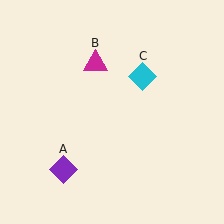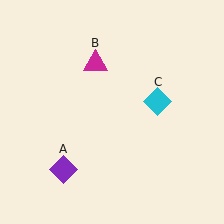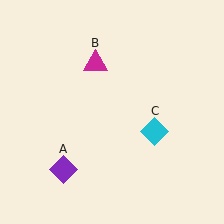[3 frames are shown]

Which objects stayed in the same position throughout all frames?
Purple diamond (object A) and magenta triangle (object B) remained stationary.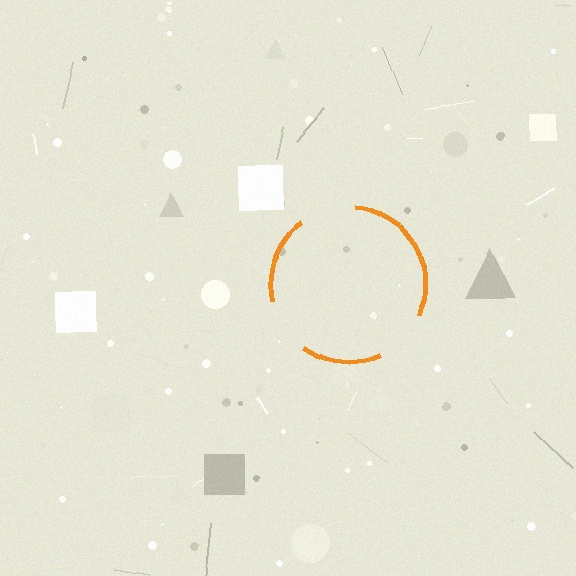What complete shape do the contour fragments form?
The contour fragments form a circle.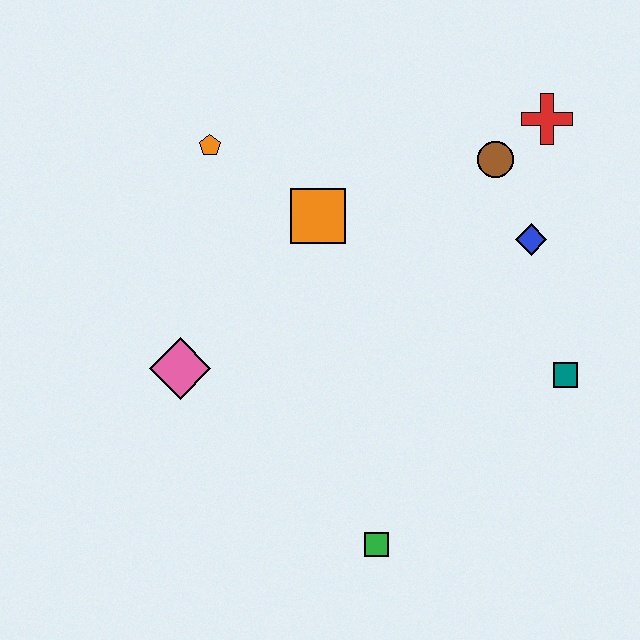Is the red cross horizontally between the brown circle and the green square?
No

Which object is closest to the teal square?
The blue diamond is closest to the teal square.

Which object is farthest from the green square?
The red cross is farthest from the green square.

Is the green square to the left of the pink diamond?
No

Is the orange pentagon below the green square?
No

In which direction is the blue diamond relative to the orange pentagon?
The blue diamond is to the right of the orange pentagon.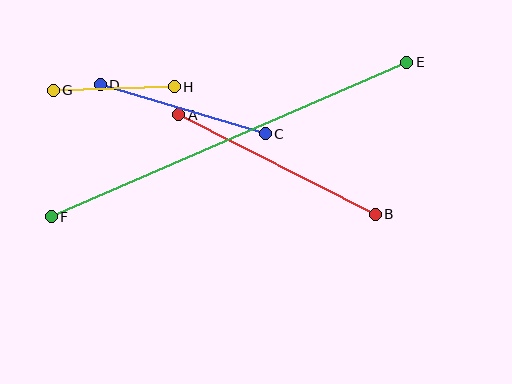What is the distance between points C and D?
The distance is approximately 172 pixels.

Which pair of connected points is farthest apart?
Points E and F are farthest apart.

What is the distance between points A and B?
The distance is approximately 220 pixels.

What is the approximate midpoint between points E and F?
The midpoint is at approximately (229, 140) pixels.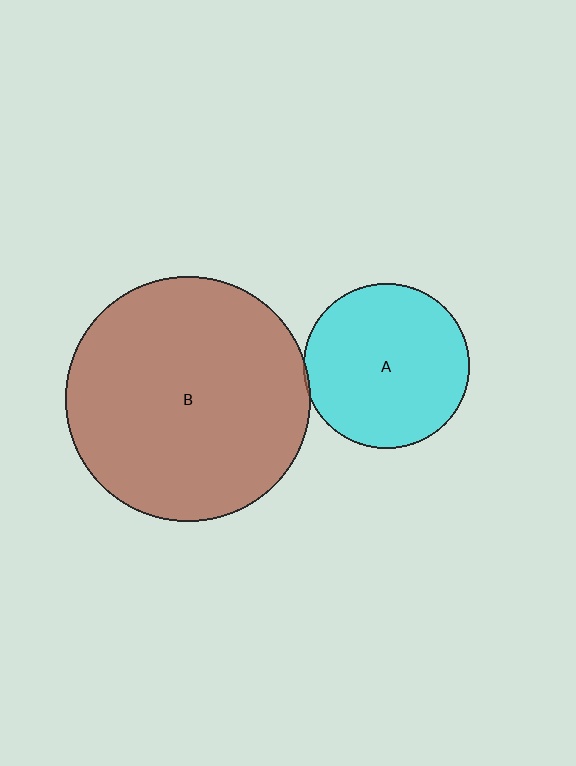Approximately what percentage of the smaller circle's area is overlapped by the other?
Approximately 5%.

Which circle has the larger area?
Circle B (brown).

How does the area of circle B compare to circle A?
Approximately 2.2 times.